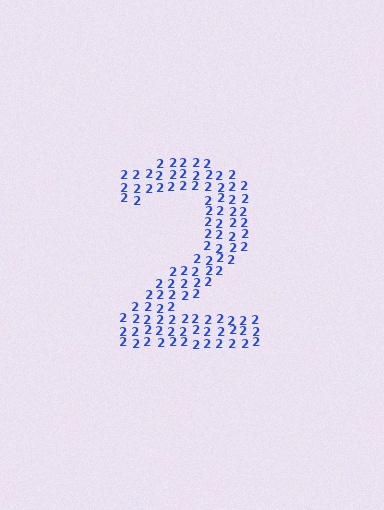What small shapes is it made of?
It is made of small digit 2's.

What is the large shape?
The large shape is the digit 2.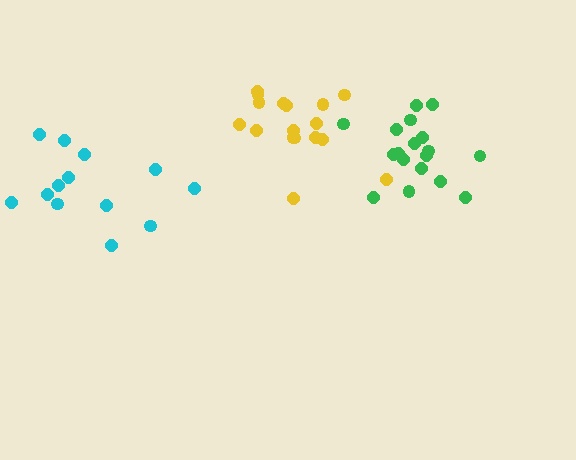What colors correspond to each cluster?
The clusters are colored: yellow, cyan, green.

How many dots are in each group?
Group 1: 17 dots, Group 2: 13 dots, Group 3: 18 dots (48 total).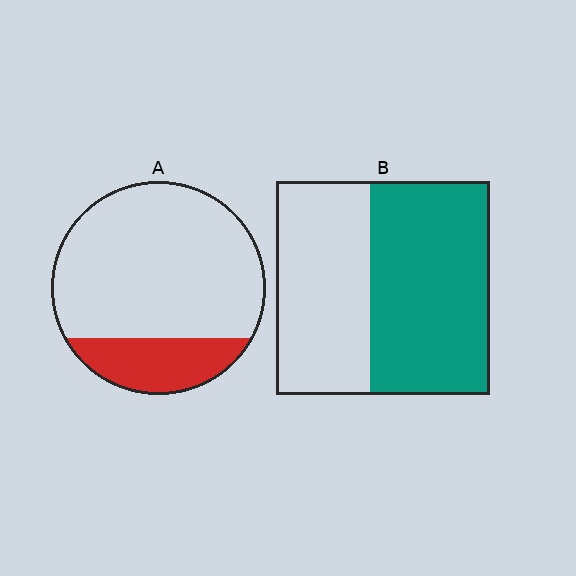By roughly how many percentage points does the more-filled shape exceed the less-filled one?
By roughly 35 percentage points (B over A).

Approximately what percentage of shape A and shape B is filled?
A is approximately 20% and B is approximately 55%.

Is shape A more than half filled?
No.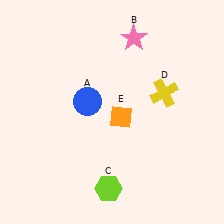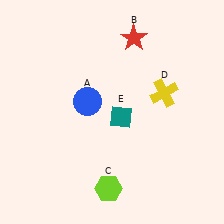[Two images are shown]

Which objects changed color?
B changed from pink to red. E changed from orange to teal.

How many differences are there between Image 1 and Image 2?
There are 2 differences between the two images.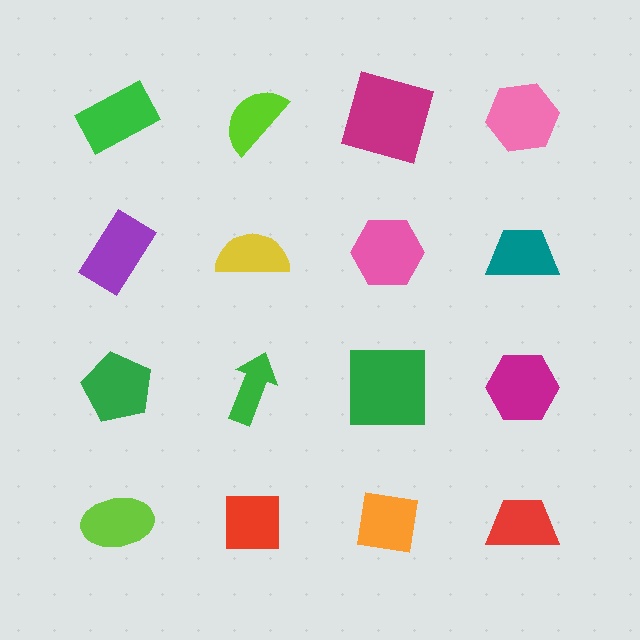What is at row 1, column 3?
A magenta square.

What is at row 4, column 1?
A lime ellipse.